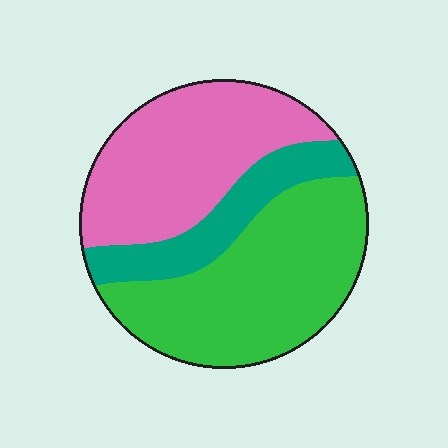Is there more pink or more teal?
Pink.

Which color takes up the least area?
Teal, at roughly 20%.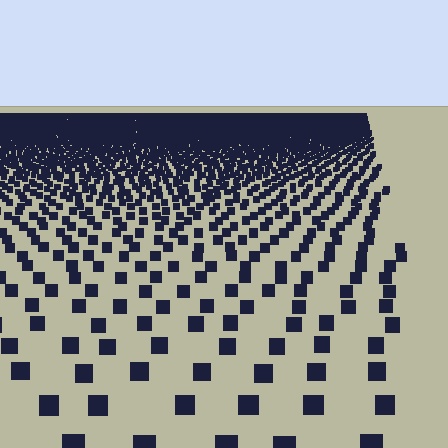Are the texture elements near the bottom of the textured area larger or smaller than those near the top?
Larger. Near the bottom, elements are closer to the viewer and appear at a bigger on-screen size.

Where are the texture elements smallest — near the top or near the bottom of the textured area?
Near the top.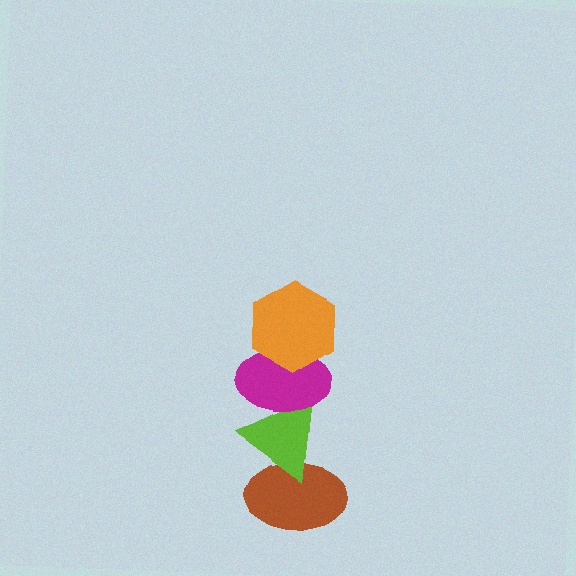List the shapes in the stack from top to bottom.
From top to bottom: the orange hexagon, the magenta ellipse, the lime triangle, the brown ellipse.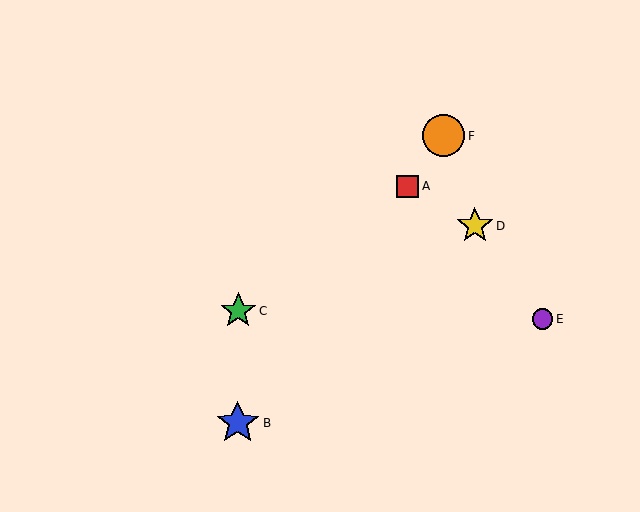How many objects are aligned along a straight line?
3 objects (A, B, F) are aligned along a straight line.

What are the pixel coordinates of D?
Object D is at (475, 226).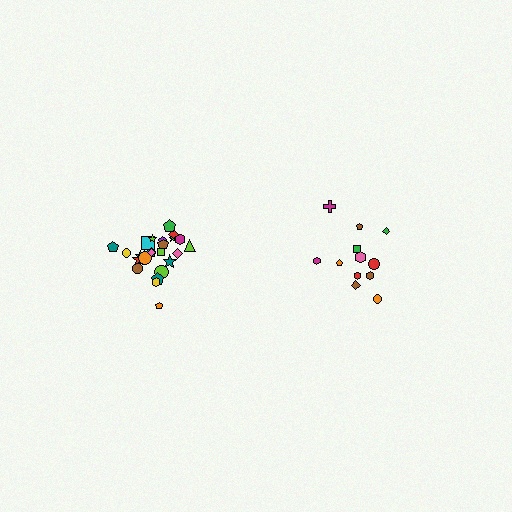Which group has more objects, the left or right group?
The left group.